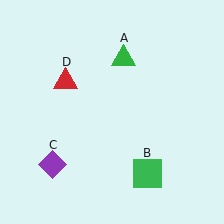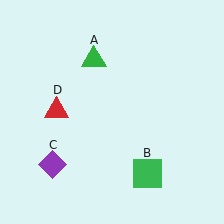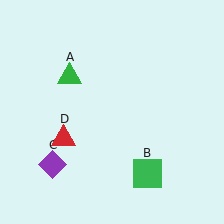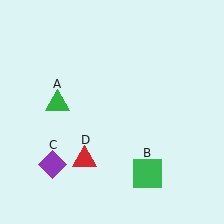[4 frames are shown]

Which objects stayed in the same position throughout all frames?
Green square (object B) and purple diamond (object C) remained stationary.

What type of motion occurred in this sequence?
The green triangle (object A), red triangle (object D) rotated counterclockwise around the center of the scene.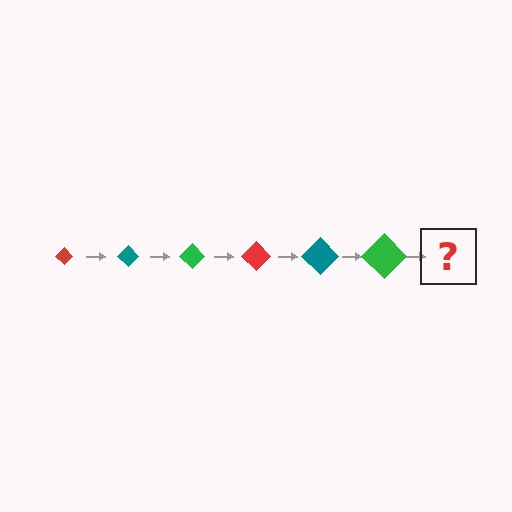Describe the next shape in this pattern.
It should be a red diamond, larger than the previous one.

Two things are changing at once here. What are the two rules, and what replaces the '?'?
The two rules are that the diamond grows larger each step and the color cycles through red, teal, and green. The '?' should be a red diamond, larger than the previous one.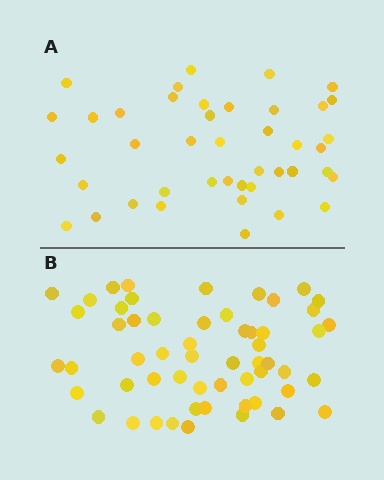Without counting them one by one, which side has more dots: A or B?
Region B (the bottom region) has more dots.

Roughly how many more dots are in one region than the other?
Region B has approximately 15 more dots than region A.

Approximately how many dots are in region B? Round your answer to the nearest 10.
About 60 dots. (The exact count is 56, which rounds to 60.)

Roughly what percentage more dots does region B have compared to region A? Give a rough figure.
About 35% more.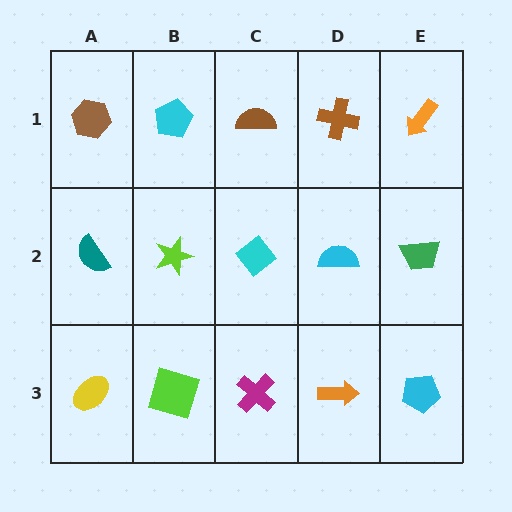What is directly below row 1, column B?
A lime star.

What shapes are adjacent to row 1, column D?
A cyan semicircle (row 2, column D), a brown semicircle (row 1, column C), an orange arrow (row 1, column E).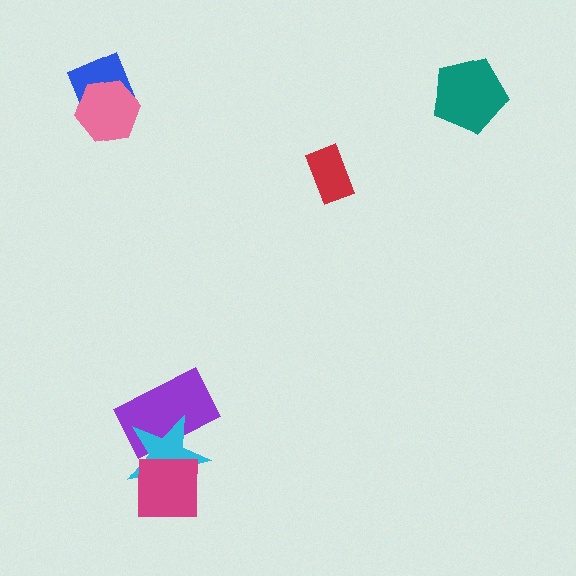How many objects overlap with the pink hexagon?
1 object overlaps with the pink hexagon.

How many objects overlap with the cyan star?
2 objects overlap with the cyan star.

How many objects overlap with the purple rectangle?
1 object overlaps with the purple rectangle.